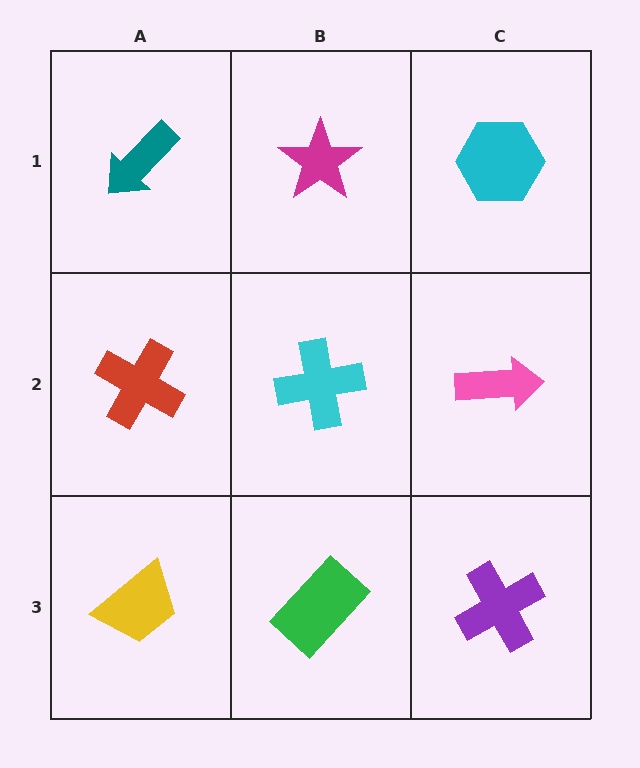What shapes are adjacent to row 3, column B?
A cyan cross (row 2, column B), a yellow trapezoid (row 3, column A), a purple cross (row 3, column C).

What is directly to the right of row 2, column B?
A pink arrow.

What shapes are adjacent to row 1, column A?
A red cross (row 2, column A), a magenta star (row 1, column B).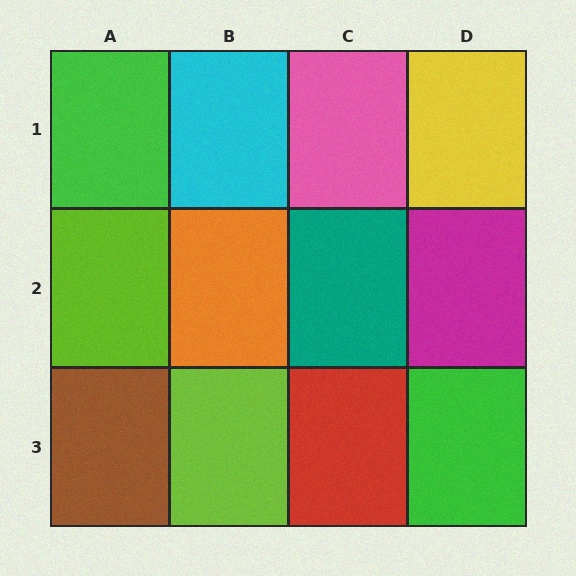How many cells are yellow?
1 cell is yellow.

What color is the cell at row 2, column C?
Teal.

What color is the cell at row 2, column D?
Magenta.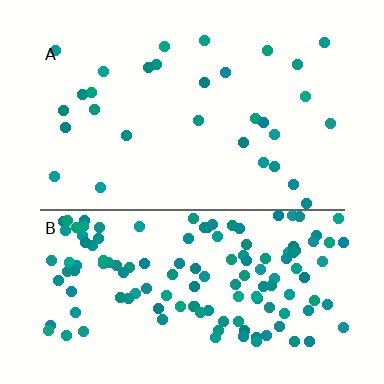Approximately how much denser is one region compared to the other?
Approximately 4.4× — region B over region A.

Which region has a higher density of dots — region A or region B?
B (the bottom).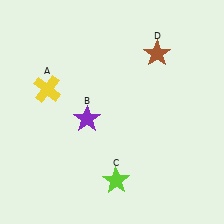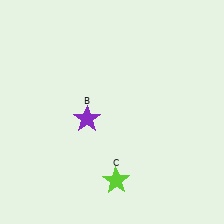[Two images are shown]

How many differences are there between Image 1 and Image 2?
There are 2 differences between the two images.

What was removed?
The yellow cross (A), the brown star (D) were removed in Image 2.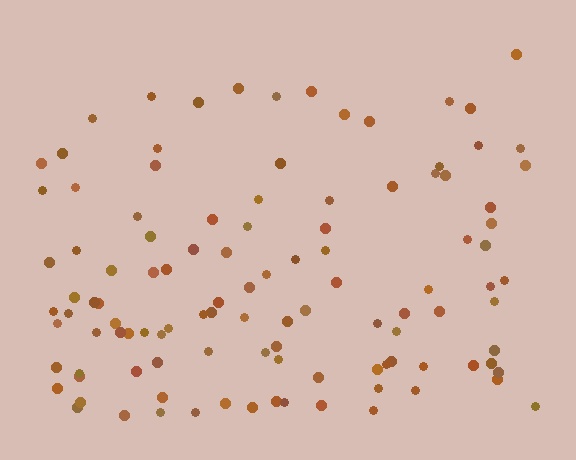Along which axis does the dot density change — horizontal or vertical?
Vertical.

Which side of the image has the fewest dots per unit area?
The top.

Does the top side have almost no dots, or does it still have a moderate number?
Still a moderate number, just noticeably fewer than the bottom.